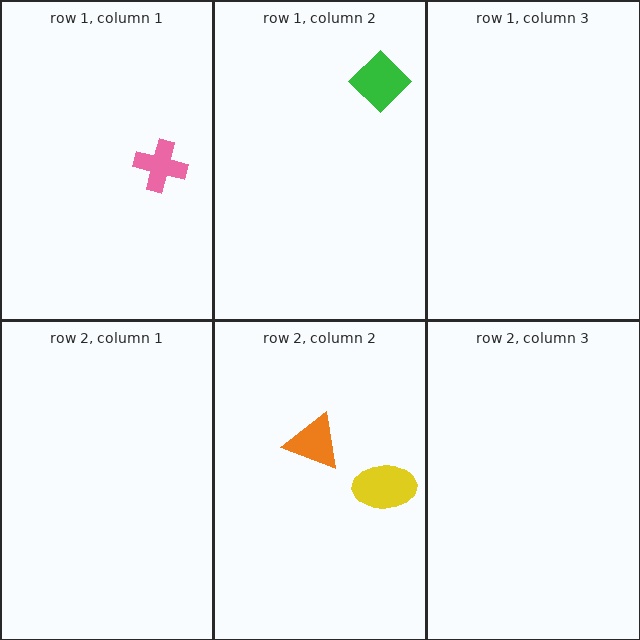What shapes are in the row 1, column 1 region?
The pink cross.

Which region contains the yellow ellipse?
The row 2, column 2 region.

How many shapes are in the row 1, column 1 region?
1.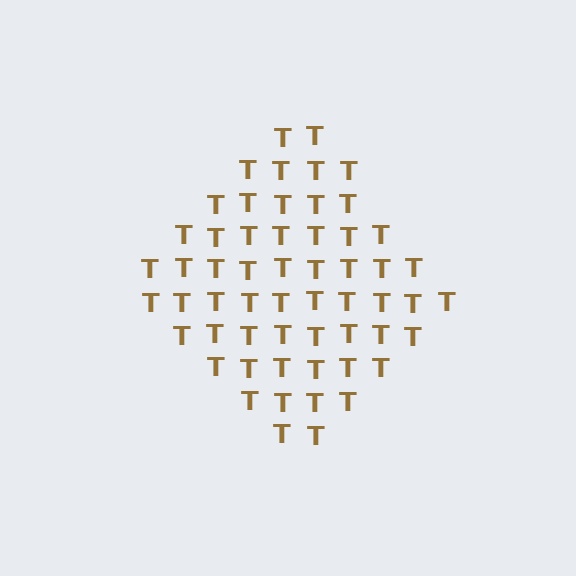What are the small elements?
The small elements are letter T's.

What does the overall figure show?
The overall figure shows a diamond.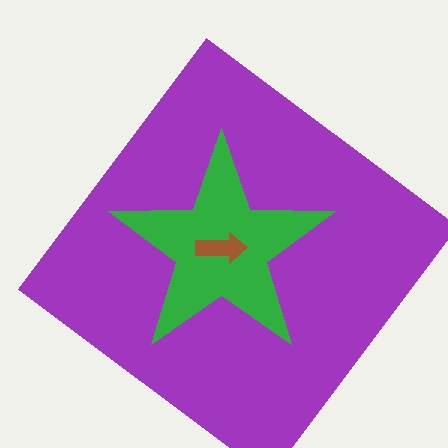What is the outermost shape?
The purple diamond.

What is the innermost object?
The brown arrow.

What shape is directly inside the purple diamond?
The green star.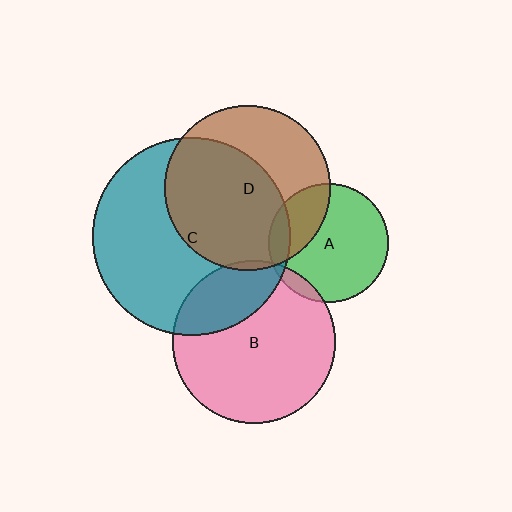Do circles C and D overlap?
Yes.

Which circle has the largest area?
Circle C (teal).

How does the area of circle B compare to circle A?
Approximately 1.8 times.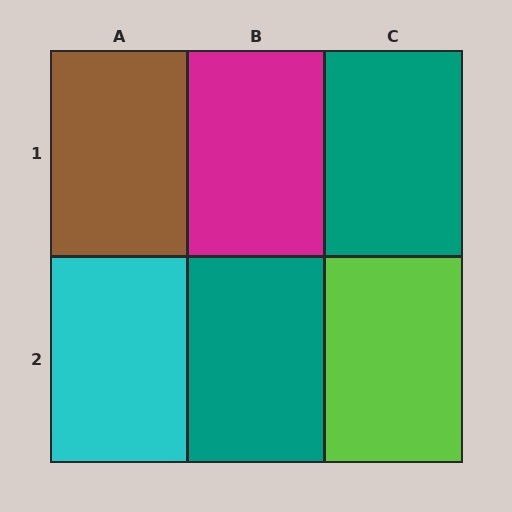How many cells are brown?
1 cell is brown.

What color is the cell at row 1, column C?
Teal.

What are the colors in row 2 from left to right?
Cyan, teal, lime.